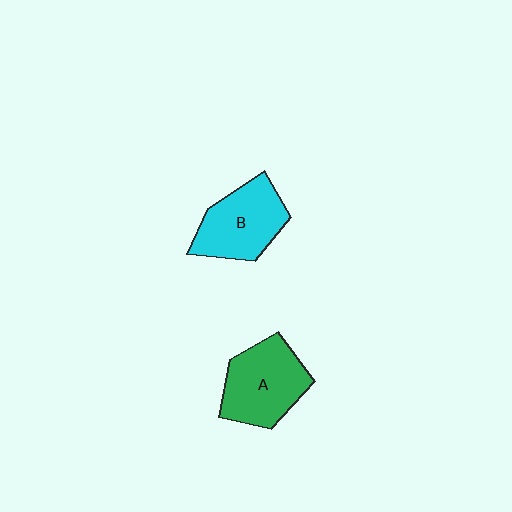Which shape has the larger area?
Shape A (green).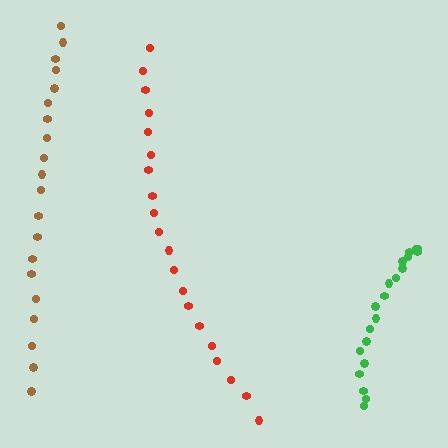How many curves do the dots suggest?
There are 3 distinct paths.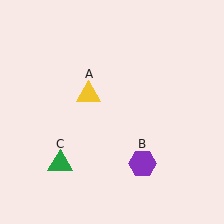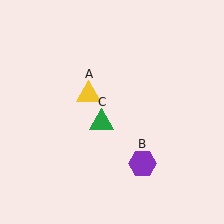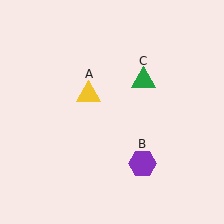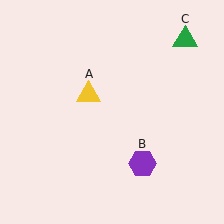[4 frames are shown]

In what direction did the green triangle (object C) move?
The green triangle (object C) moved up and to the right.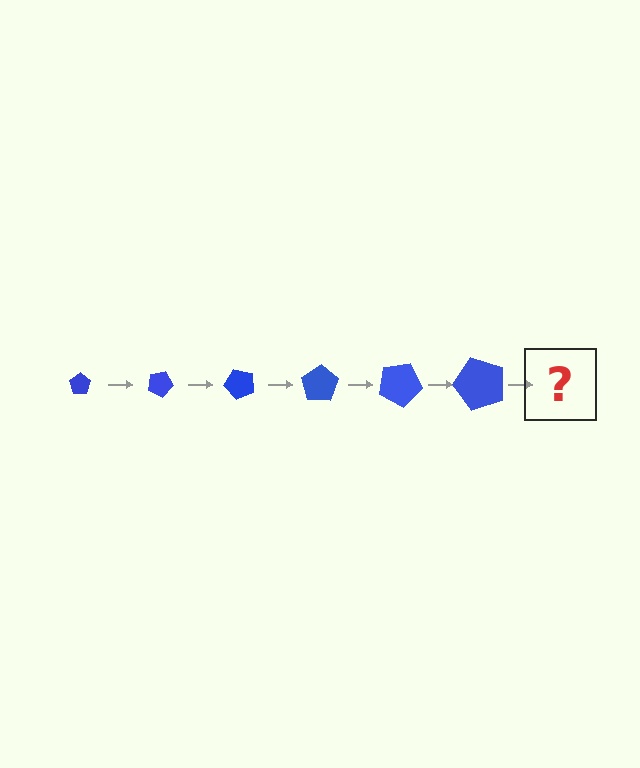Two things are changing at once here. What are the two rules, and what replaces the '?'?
The two rules are that the pentagon grows larger each step and it rotates 25 degrees each step. The '?' should be a pentagon, larger than the previous one and rotated 150 degrees from the start.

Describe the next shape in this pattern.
It should be a pentagon, larger than the previous one and rotated 150 degrees from the start.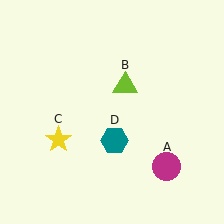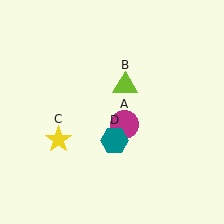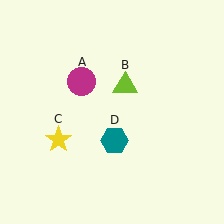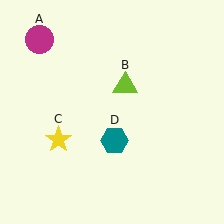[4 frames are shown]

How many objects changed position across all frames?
1 object changed position: magenta circle (object A).